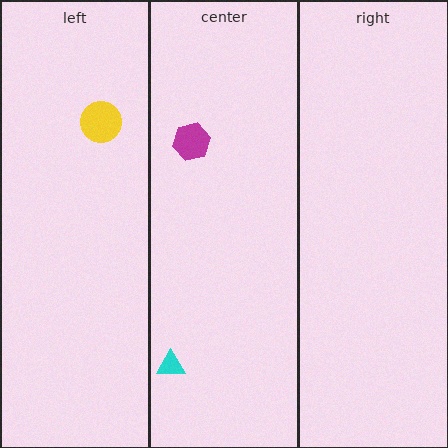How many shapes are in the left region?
1.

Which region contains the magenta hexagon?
The center region.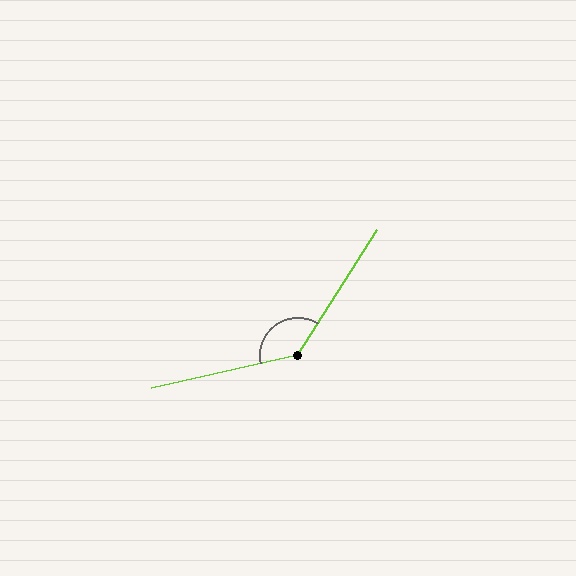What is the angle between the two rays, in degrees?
Approximately 135 degrees.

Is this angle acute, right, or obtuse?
It is obtuse.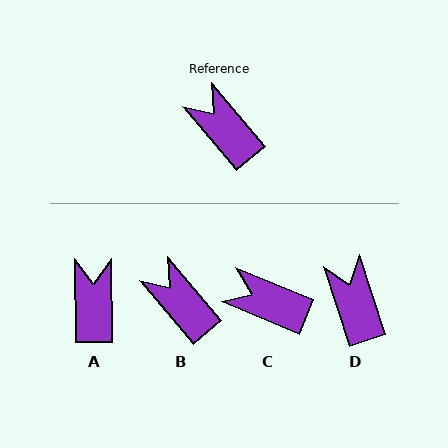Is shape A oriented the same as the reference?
No, it is off by about 39 degrees.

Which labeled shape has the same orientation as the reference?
B.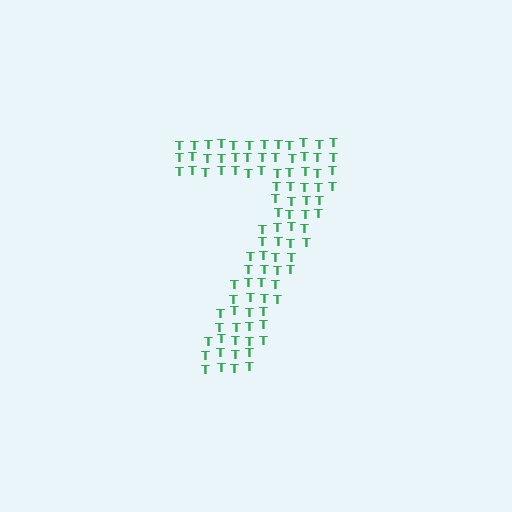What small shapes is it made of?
It is made of small letter T's.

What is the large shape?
The large shape is the digit 7.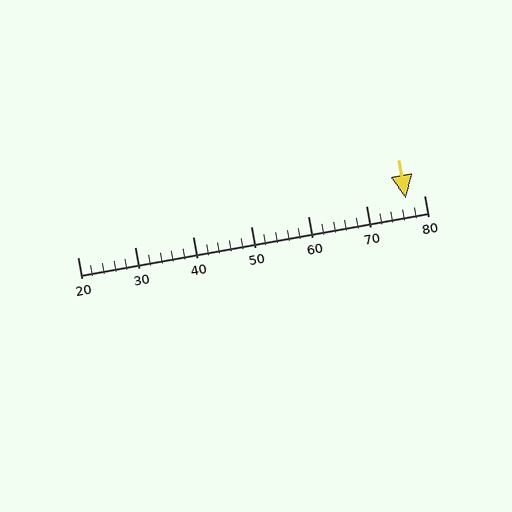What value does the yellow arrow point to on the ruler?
The yellow arrow points to approximately 77.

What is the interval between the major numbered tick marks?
The major tick marks are spaced 10 units apart.